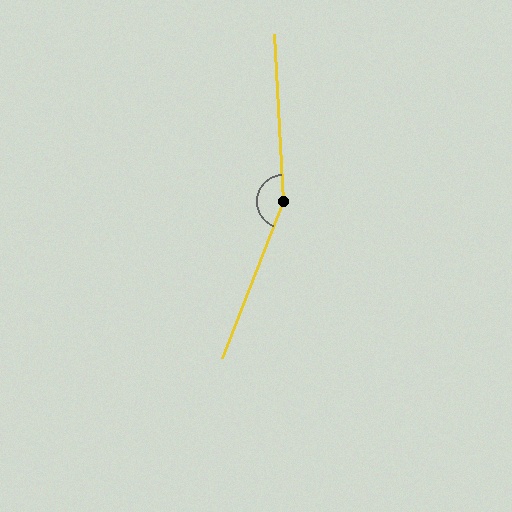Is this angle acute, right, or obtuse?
It is obtuse.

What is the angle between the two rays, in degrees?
Approximately 156 degrees.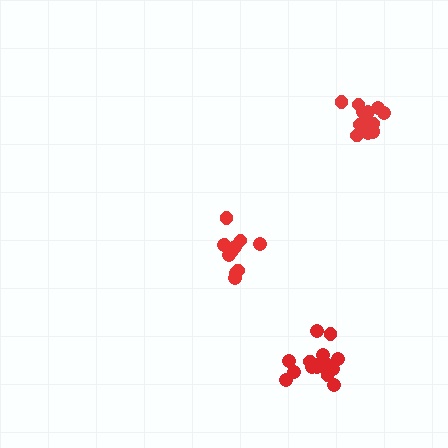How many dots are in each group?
Group 1: 11 dots, Group 2: 15 dots, Group 3: 14 dots (40 total).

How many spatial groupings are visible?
There are 3 spatial groupings.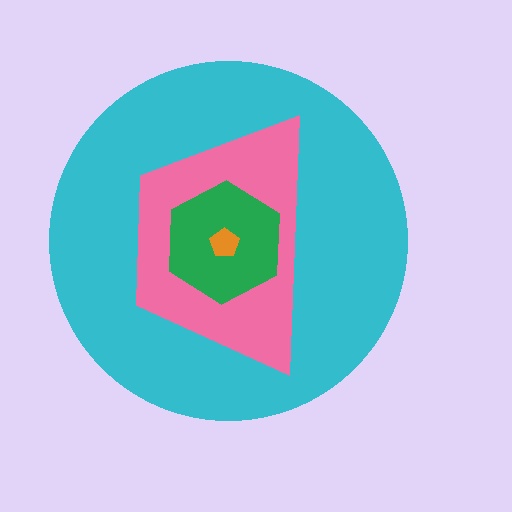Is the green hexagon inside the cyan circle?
Yes.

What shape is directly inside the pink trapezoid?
The green hexagon.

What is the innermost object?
The orange pentagon.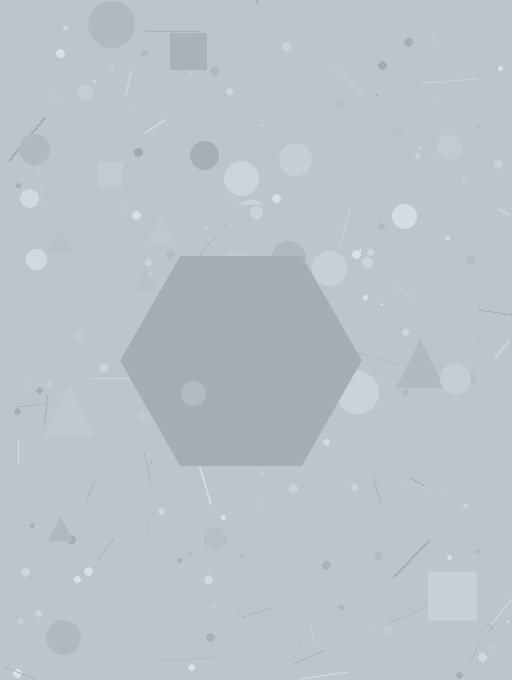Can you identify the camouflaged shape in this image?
The camouflaged shape is a hexagon.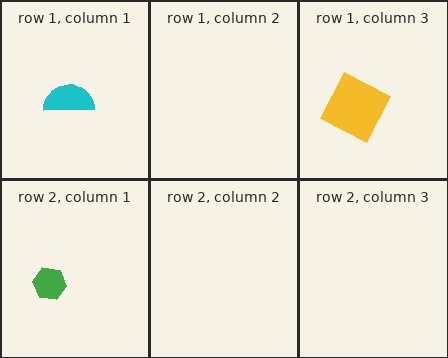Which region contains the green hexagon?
The row 2, column 1 region.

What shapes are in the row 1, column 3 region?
The yellow square.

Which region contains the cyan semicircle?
The row 1, column 1 region.